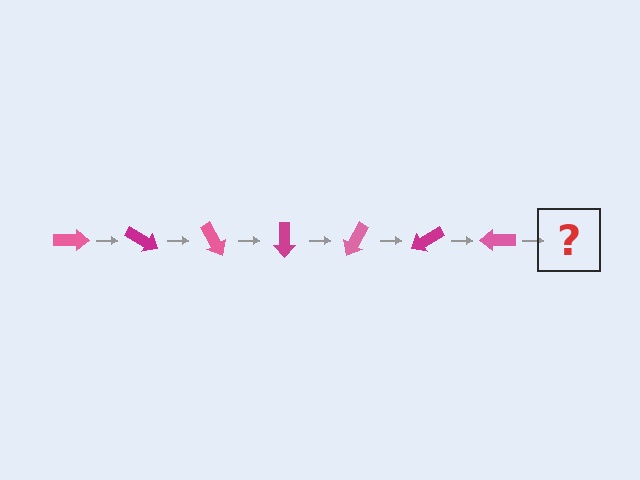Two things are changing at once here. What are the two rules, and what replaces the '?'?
The two rules are that it rotates 30 degrees each step and the color cycles through pink and magenta. The '?' should be a magenta arrow, rotated 210 degrees from the start.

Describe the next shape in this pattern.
It should be a magenta arrow, rotated 210 degrees from the start.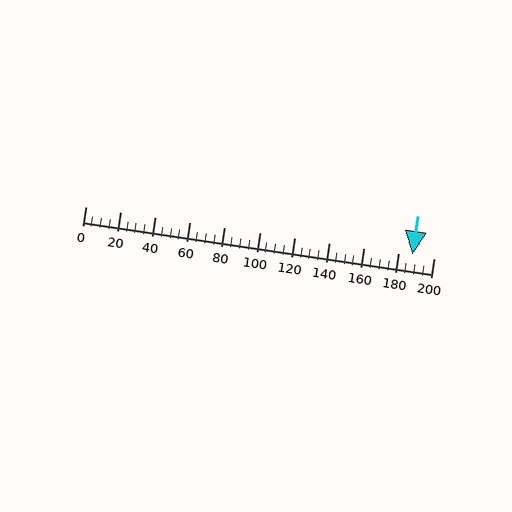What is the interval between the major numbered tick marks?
The major tick marks are spaced 20 units apart.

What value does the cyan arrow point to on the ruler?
The cyan arrow points to approximately 188.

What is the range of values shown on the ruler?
The ruler shows values from 0 to 200.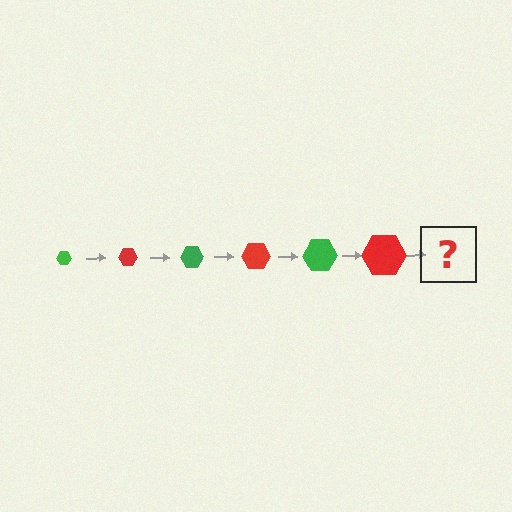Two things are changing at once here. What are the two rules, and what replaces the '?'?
The two rules are that the hexagon grows larger each step and the color cycles through green and red. The '?' should be a green hexagon, larger than the previous one.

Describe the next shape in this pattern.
It should be a green hexagon, larger than the previous one.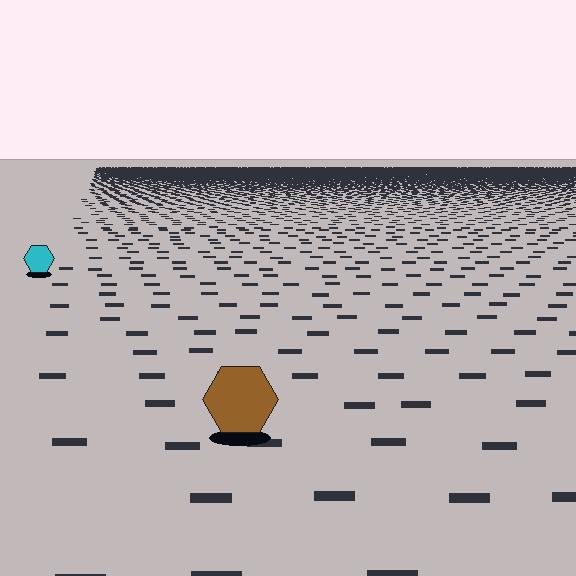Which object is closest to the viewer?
The brown hexagon is closest. The texture marks near it are larger and more spread out.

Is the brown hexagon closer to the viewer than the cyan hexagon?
Yes. The brown hexagon is closer — you can tell from the texture gradient: the ground texture is coarser near it.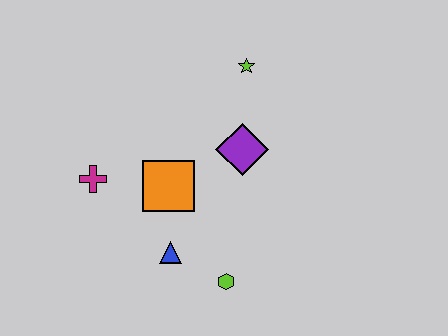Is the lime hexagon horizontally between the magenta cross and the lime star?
Yes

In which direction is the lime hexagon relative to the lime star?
The lime hexagon is below the lime star.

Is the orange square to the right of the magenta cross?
Yes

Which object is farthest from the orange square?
The lime star is farthest from the orange square.